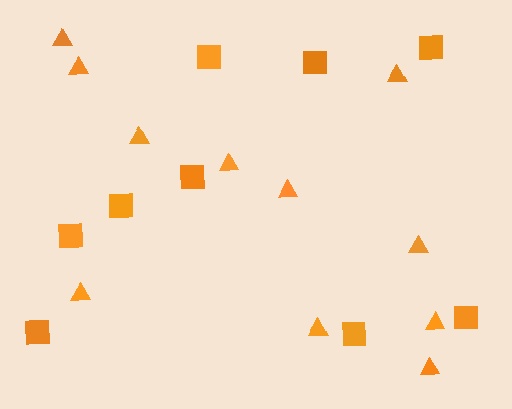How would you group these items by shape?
There are 2 groups: one group of triangles (11) and one group of squares (9).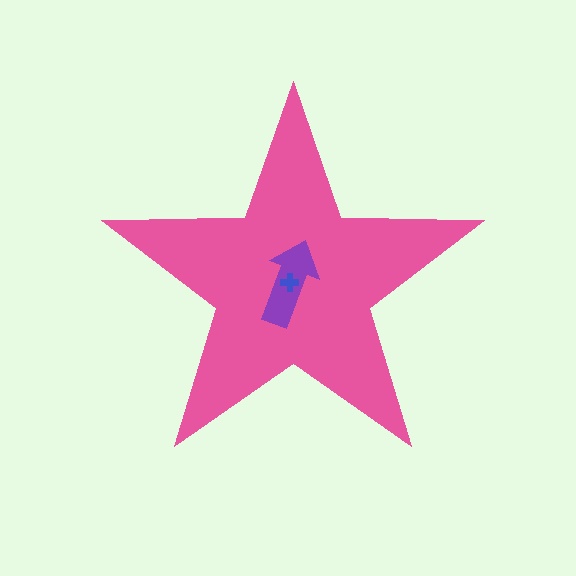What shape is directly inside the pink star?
The purple arrow.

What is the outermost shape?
The pink star.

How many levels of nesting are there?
3.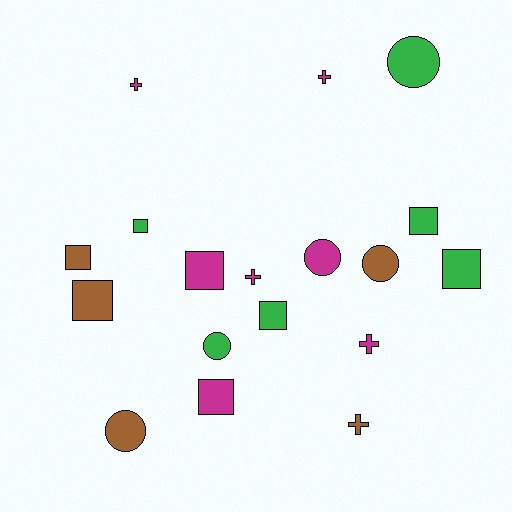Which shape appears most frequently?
Square, with 8 objects.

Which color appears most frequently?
Magenta, with 7 objects.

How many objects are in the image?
There are 18 objects.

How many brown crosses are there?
There is 1 brown cross.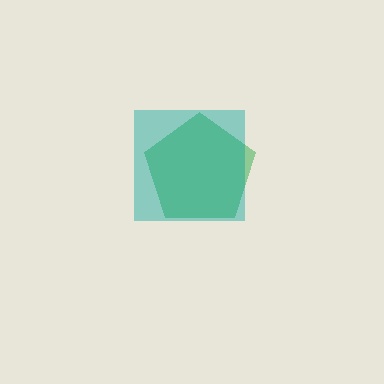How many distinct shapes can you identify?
There are 2 distinct shapes: a green pentagon, a teal square.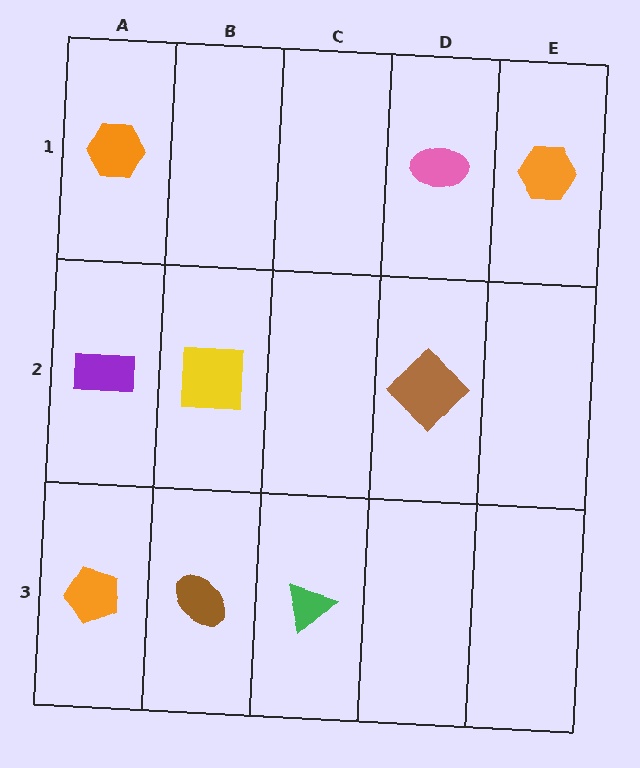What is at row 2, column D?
A brown diamond.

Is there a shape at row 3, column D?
No, that cell is empty.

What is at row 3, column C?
A green triangle.